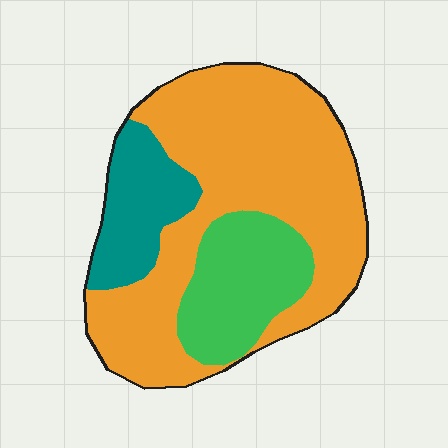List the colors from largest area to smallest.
From largest to smallest: orange, green, teal.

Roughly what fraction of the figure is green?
Green covers around 20% of the figure.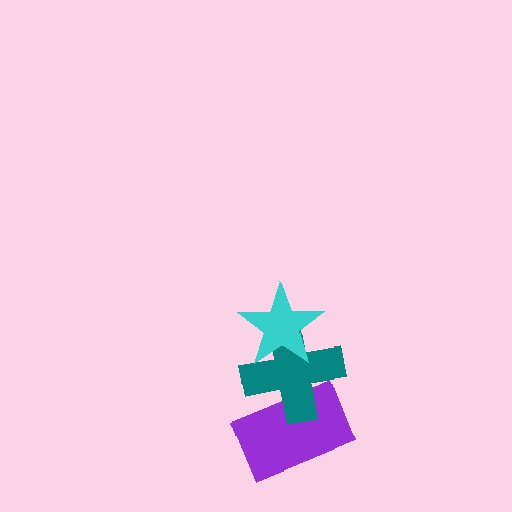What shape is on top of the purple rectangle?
The teal cross is on top of the purple rectangle.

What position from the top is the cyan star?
The cyan star is 1st from the top.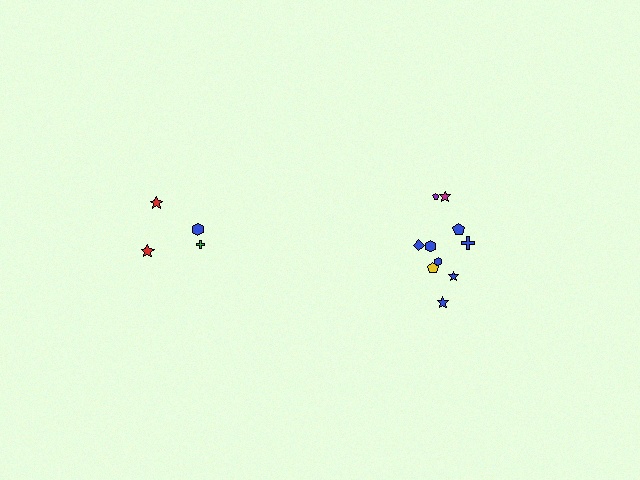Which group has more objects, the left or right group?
The right group.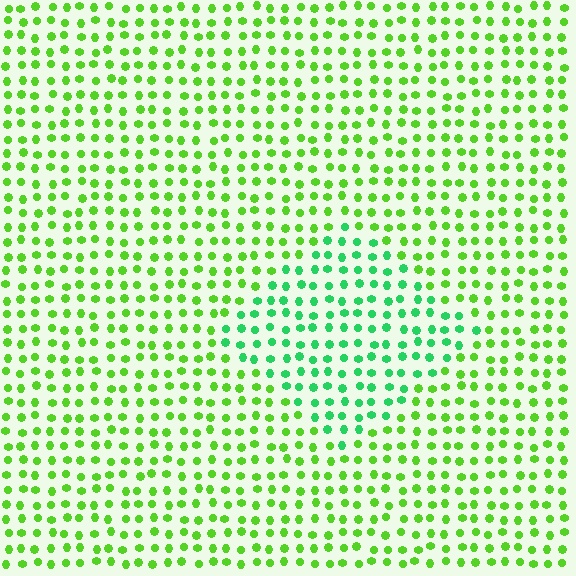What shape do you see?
I see a diamond.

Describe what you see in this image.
The image is filled with small lime elements in a uniform arrangement. A diamond-shaped region is visible where the elements are tinted to a slightly different hue, forming a subtle color boundary.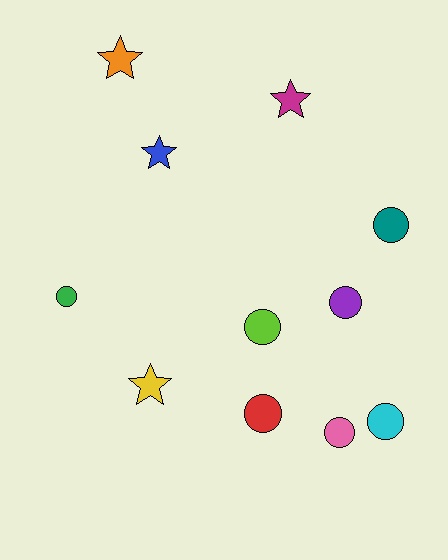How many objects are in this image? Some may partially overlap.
There are 11 objects.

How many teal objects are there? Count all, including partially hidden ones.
There is 1 teal object.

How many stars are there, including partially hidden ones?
There are 4 stars.